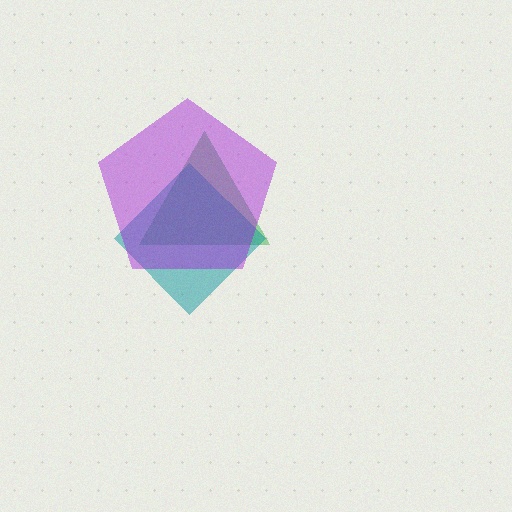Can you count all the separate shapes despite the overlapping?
Yes, there are 3 separate shapes.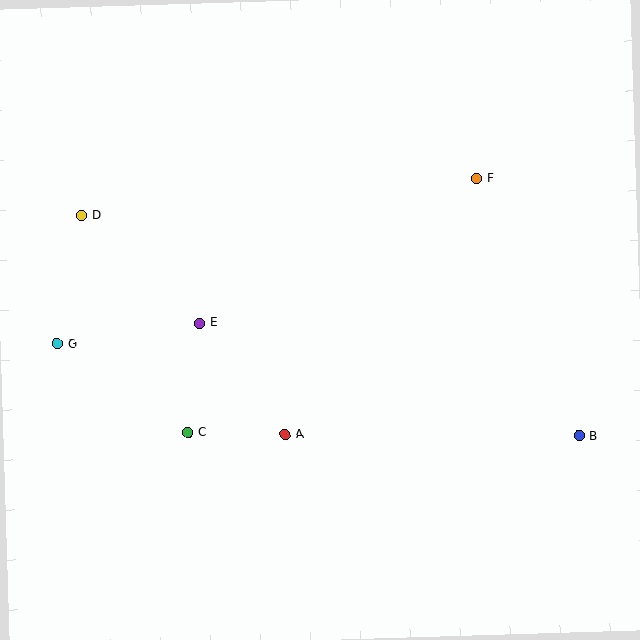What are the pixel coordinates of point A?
Point A is at (285, 434).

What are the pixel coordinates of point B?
Point B is at (579, 436).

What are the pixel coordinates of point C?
Point C is at (188, 432).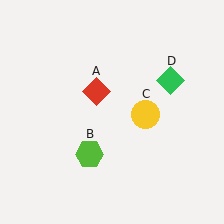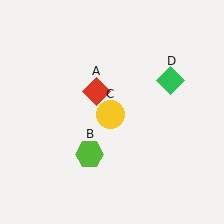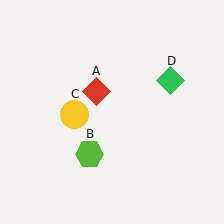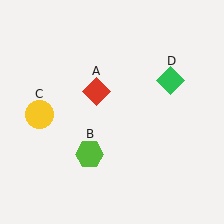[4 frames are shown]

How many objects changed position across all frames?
1 object changed position: yellow circle (object C).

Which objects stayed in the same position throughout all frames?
Red diamond (object A) and lime hexagon (object B) and green diamond (object D) remained stationary.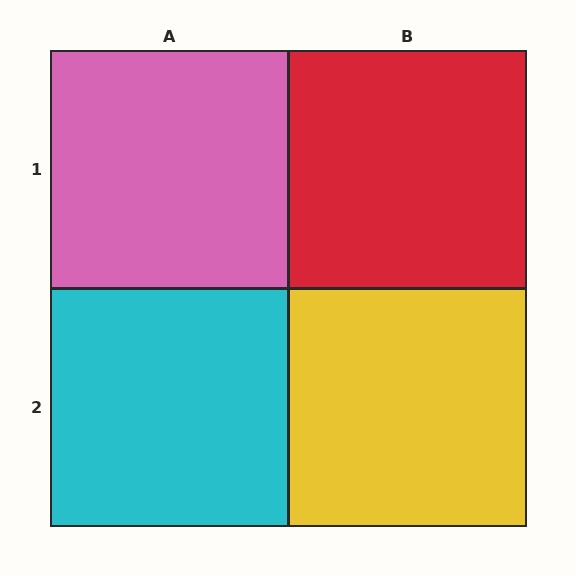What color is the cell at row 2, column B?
Yellow.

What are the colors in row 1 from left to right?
Pink, red.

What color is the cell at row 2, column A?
Cyan.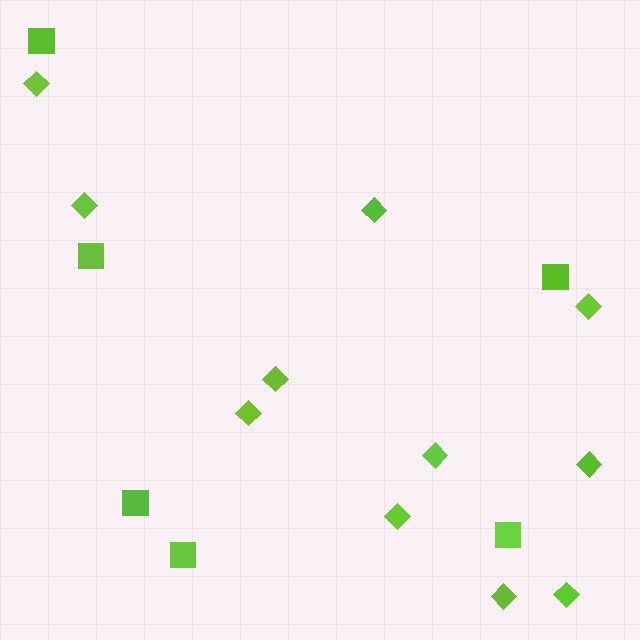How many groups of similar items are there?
There are 2 groups: one group of diamonds (11) and one group of squares (6).